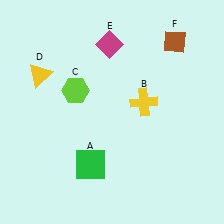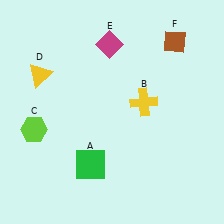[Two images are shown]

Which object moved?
The lime hexagon (C) moved left.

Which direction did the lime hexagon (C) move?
The lime hexagon (C) moved left.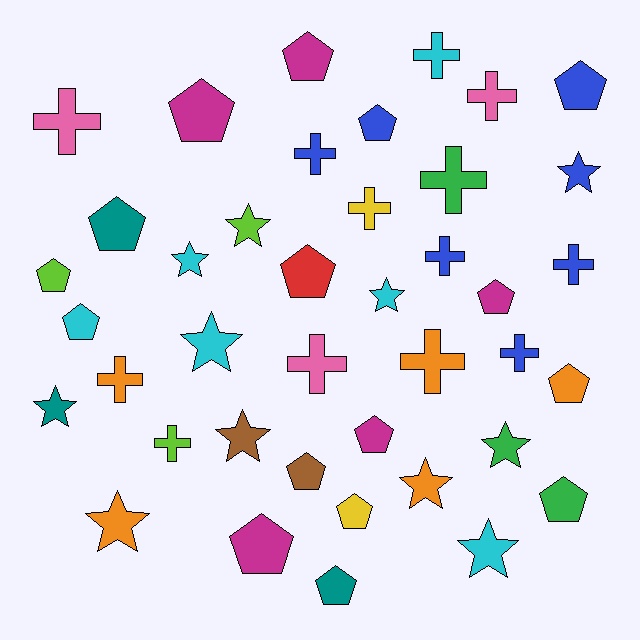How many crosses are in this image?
There are 13 crosses.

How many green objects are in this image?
There are 3 green objects.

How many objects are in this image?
There are 40 objects.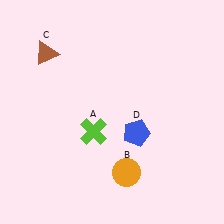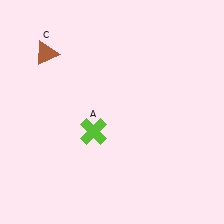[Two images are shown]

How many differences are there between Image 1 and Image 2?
There are 2 differences between the two images.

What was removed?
The blue pentagon (D), the orange circle (B) were removed in Image 2.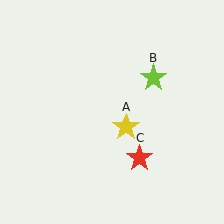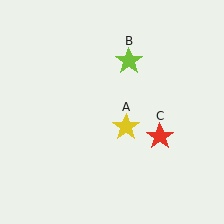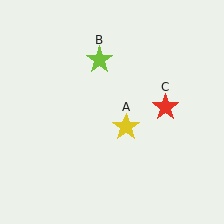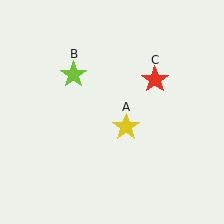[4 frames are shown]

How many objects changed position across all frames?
2 objects changed position: lime star (object B), red star (object C).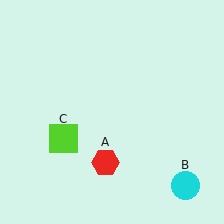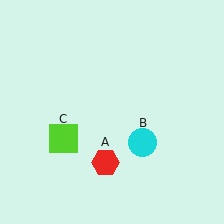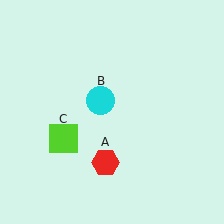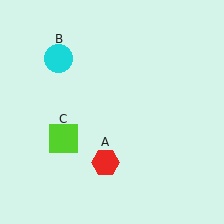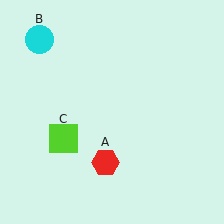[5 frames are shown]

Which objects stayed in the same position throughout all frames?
Red hexagon (object A) and lime square (object C) remained stationary.